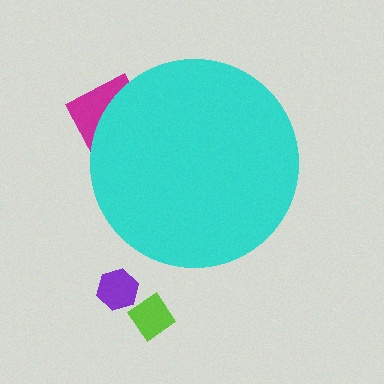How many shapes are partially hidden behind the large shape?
1 shape is partially hidden.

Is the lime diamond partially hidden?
No, the lime diamond is fully visible.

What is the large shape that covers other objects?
A cyan circle.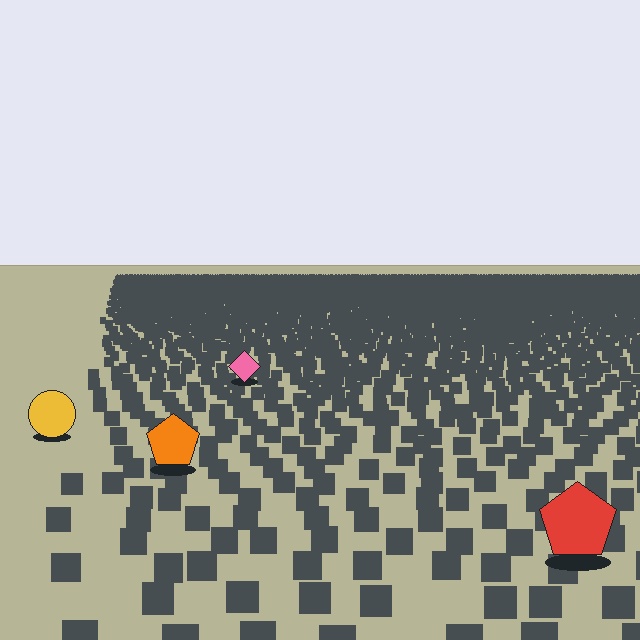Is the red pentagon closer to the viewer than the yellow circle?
Yes. The red pentagon is closer — you can tell from the texture gradient: the ground texture is coarser near it.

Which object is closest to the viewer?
The red pentagon is closest. The texture marks near it are larger and more spread out.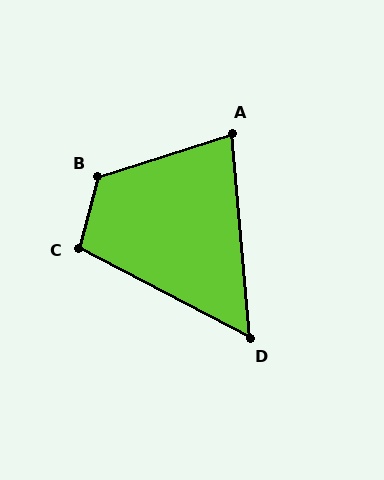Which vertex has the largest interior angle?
B, at approximately 122 degrees.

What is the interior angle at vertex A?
Approximately 77 degrees (acute).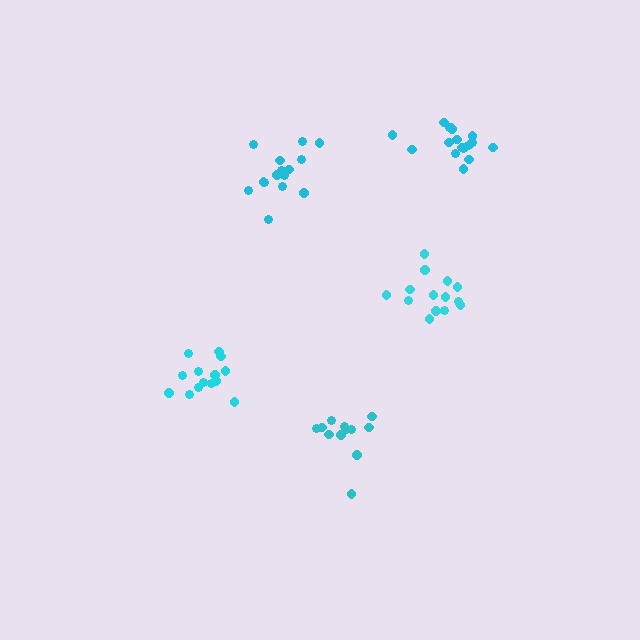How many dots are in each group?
Group 1: 12 dots, Group 2: 14 dots, Group 3: 18 dots, Group 4: 15 dots, Group 5: 14 dots (73 total).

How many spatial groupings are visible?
There are 5 spatial groupings.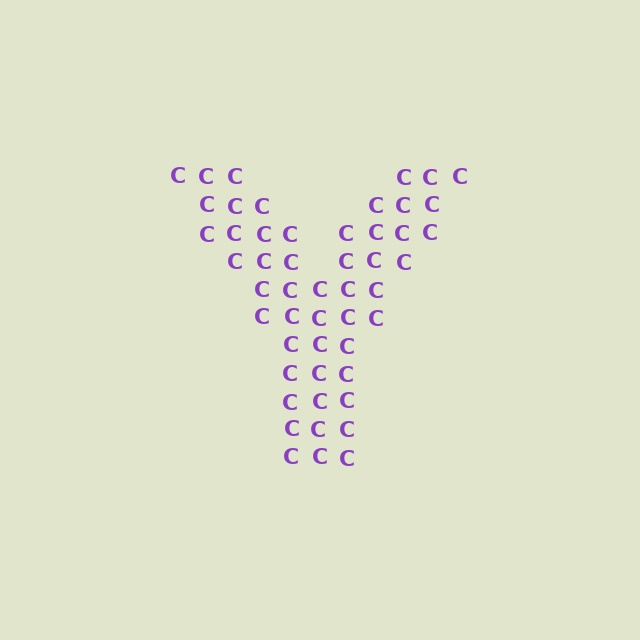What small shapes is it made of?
It is made of small letter C's.